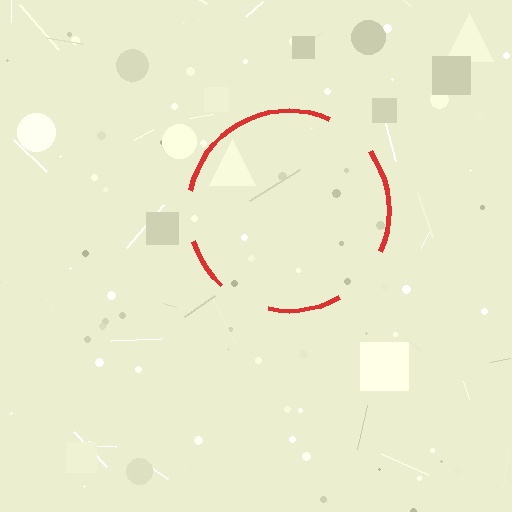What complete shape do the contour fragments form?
The contour fragments form a circle.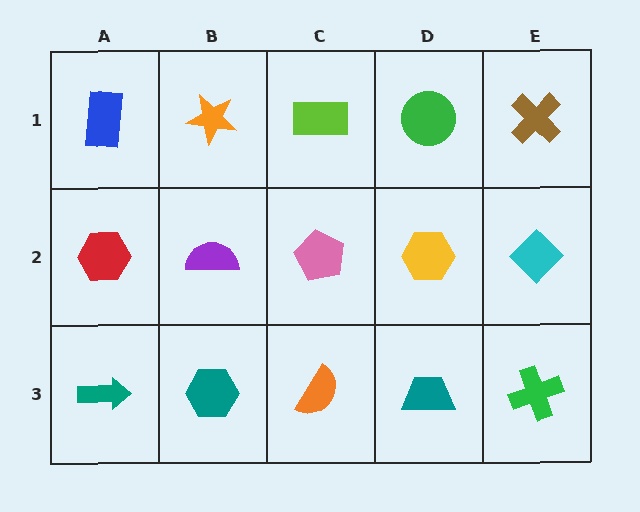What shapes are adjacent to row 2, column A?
A blue rectangle (row 1, column A), a teal arrow (row 3, column A), a purple semicircle (row 2, column B).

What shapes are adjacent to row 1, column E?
A cyan diamond (row 2, column E), a green circle (row 1, column D).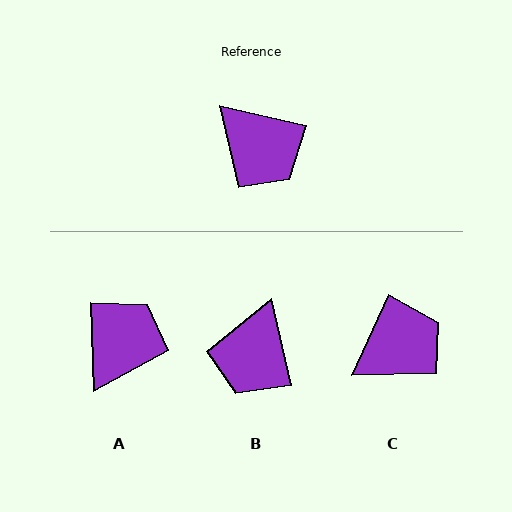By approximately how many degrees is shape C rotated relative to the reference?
Approximately 78 degrees counter-clockwise.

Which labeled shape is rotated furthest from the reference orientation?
A, about 105 degrees away.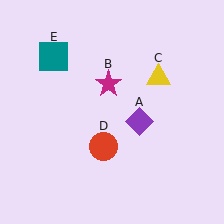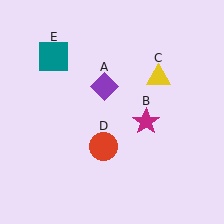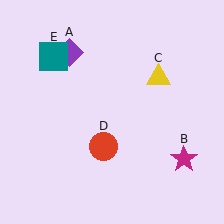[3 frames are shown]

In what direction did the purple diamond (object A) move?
The purple diamond (object A) moved up and to the left.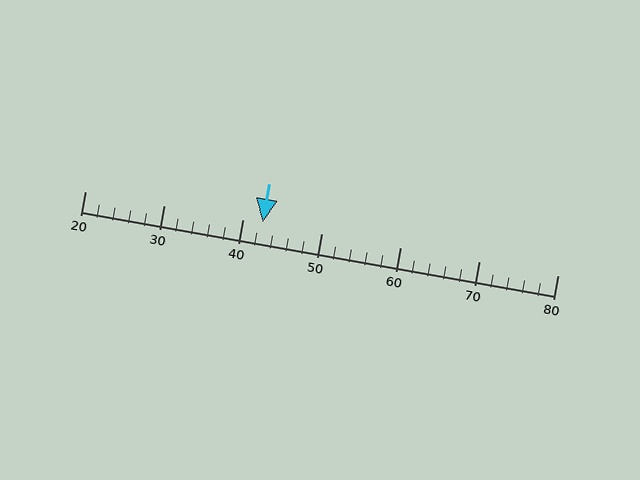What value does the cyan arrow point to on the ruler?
The cyan arrow points to approximately 42.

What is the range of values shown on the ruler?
The ruler shows values from 20 to 80.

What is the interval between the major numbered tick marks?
The major tick marks are spaced 10 units apart.